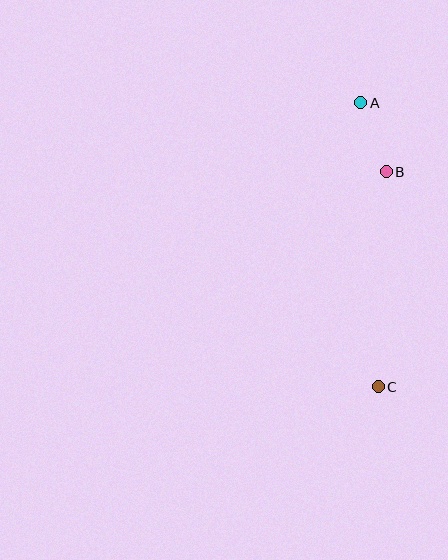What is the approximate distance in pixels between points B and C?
The distance between B and C is approximately 215 pixels.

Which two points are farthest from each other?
Points A and C are farthest from each other.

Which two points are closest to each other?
Points A and B are closest to each other.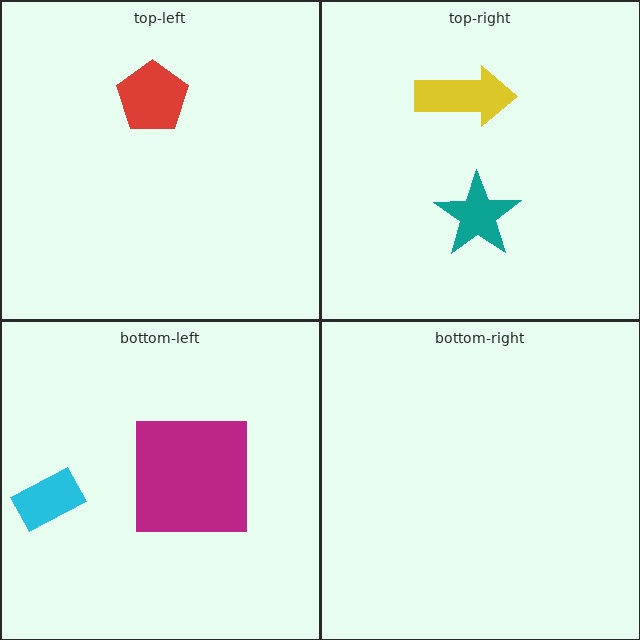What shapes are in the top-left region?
The red pentagon.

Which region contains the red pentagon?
The top-left region.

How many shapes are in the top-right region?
2.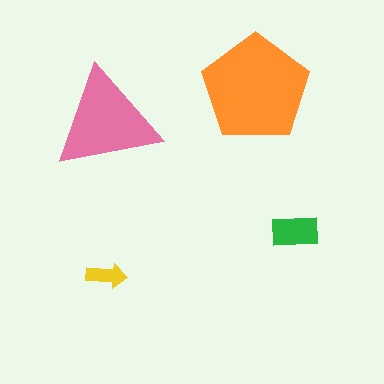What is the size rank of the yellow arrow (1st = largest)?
4th.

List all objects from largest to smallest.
The orange pentagon, the pink triangle, the green rectangle, the yellow arrow.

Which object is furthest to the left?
The pink triangle is leftmost.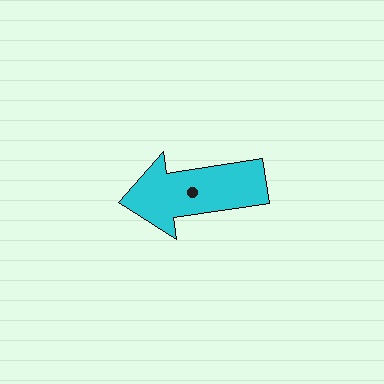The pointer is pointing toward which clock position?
Roughly 9 o'clock.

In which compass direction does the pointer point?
West.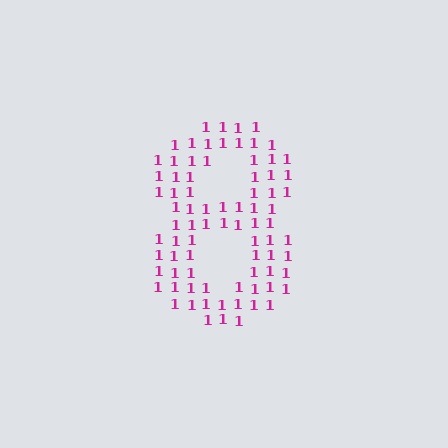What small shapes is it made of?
It is made of small digit 1's.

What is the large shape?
The large shape is the digit 8.